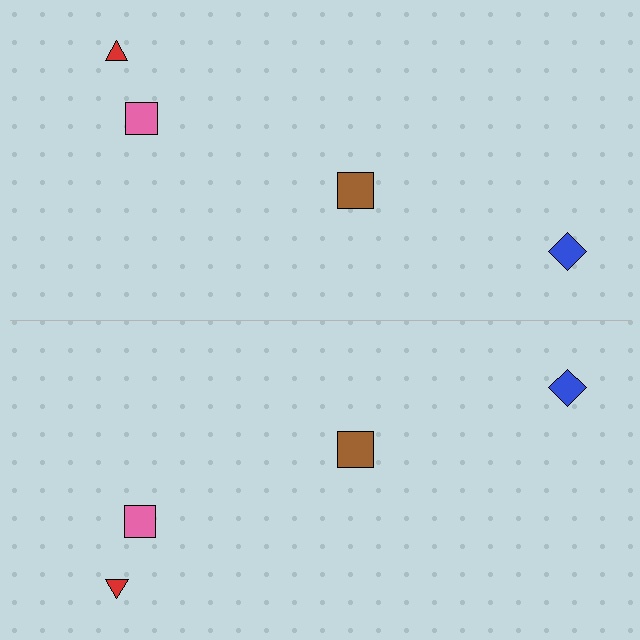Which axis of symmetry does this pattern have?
The pattern has a horizontal axis of symmetry running through the center of the image.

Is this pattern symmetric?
Yes, this pattern has bilateral (reflection) symmetry.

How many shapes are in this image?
There are 8 shapes in this image.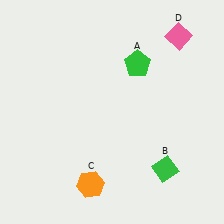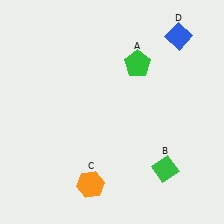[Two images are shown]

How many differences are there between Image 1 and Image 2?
There is 1 difference between the two images.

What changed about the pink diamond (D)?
In Image 1, D is pink. In Image 2, it changed to blue.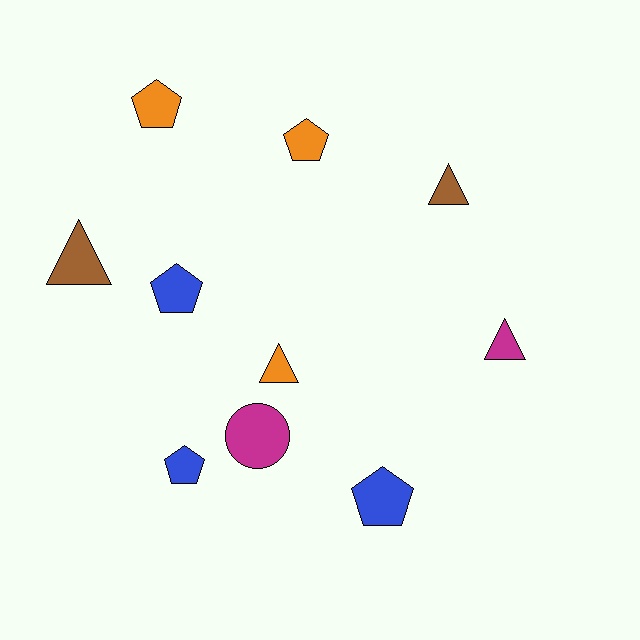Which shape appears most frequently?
Pentagon, with 5 objects.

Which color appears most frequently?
Blue, with 3 objects.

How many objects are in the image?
There are 10 objects.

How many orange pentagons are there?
There are 2 orange pentagons.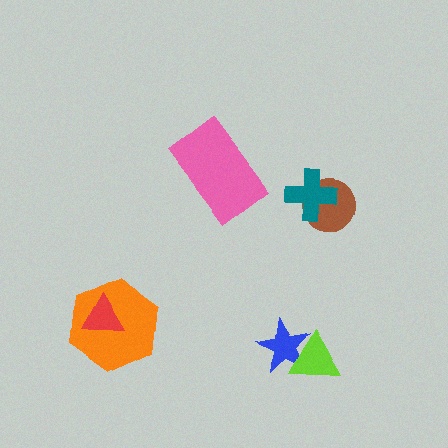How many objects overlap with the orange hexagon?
1 object overlaps with the orange hexagon.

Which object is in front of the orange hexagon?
The red triangle is in front of the orange hexagon.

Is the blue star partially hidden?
Yes, it is partially covered by another shape.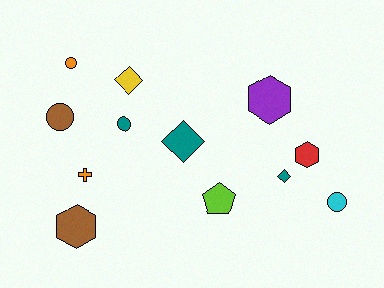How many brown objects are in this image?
There are 2 brown objects.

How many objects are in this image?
There are 12 objects.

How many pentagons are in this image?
There is 1 pentagon.